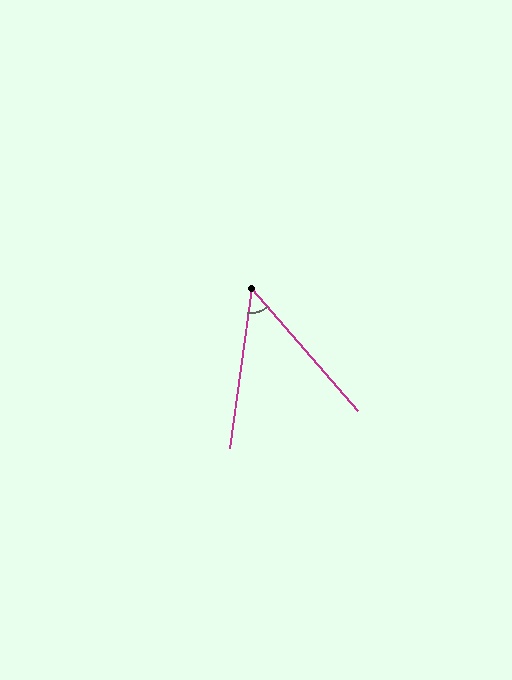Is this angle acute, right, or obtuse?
It is acute.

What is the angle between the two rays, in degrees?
Approximately 49 degrees.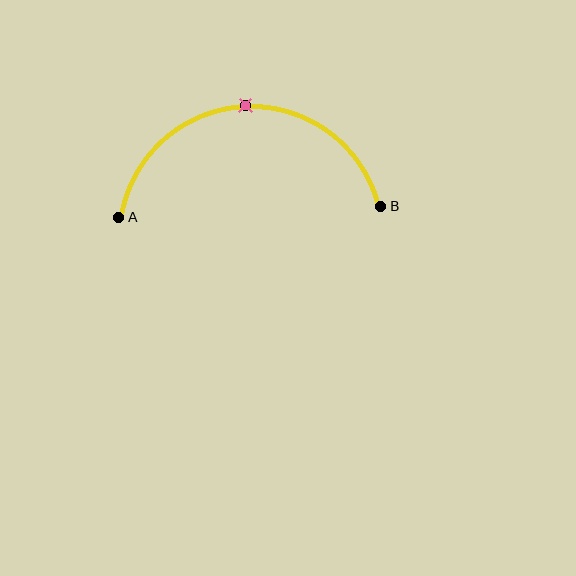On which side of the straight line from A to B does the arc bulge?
The arc bulges above the straight line connecting A and B.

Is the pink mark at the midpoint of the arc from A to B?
Yes. The pink mark lies on the arc at equal arc-length from both A and B — it is the arc midpoint.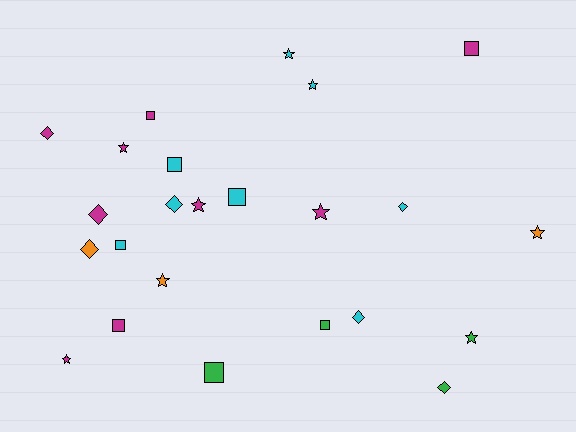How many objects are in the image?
There are 24 objects.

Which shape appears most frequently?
Star, with 9 objects.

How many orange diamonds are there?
There is 1 orange diamond.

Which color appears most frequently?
Magenta, with 9 objects.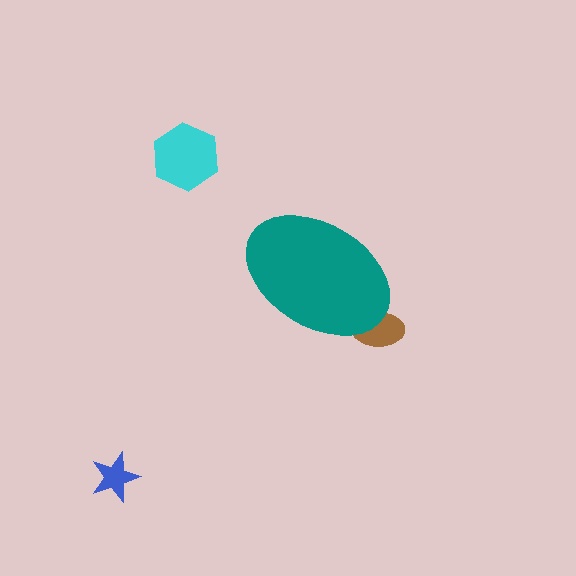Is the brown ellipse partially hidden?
Yes, the brown ellipse is partially hidden behind the teal ellipse.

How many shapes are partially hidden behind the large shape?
1 shape is partially hidden.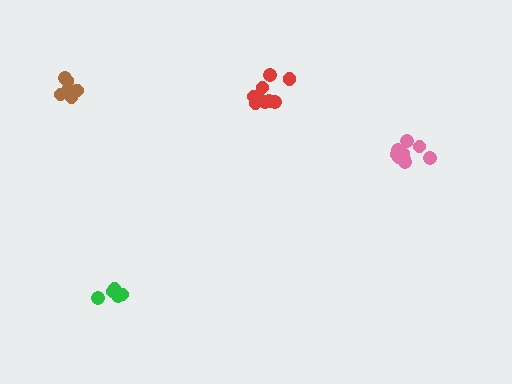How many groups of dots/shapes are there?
There are 4 groups.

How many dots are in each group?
Group 1: 9 dots, Group 2: 5 dots, Group 3: 11 dots, Group 4: 6 dots (31 total).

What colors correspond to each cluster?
The clusters are colored: red, green, pink, brown.